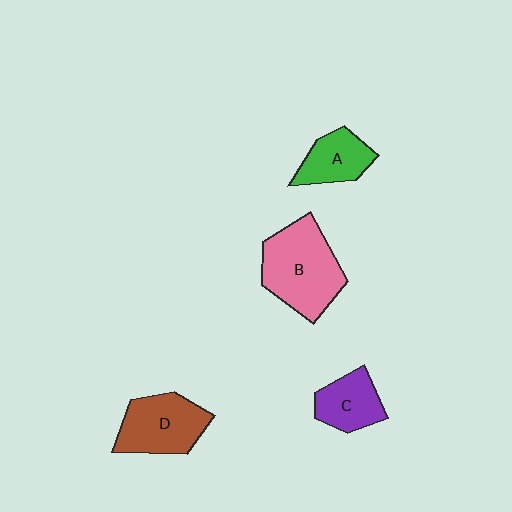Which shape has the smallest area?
Shape A (green).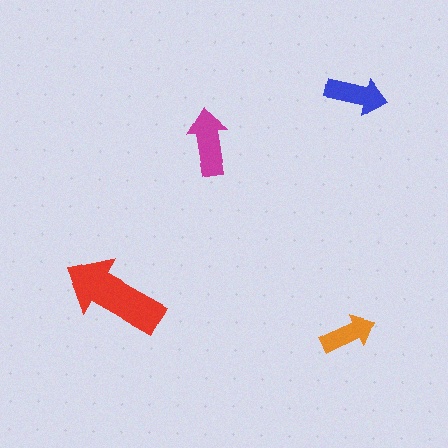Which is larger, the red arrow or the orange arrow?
The red one.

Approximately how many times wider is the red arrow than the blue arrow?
About 1.5 times wider.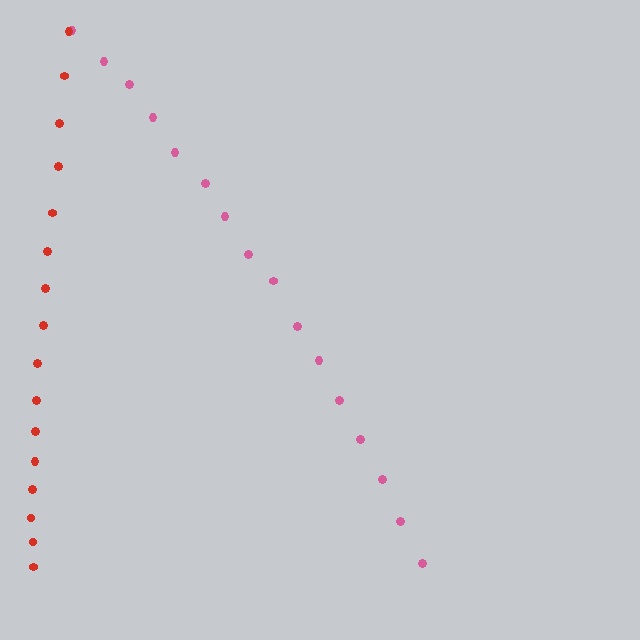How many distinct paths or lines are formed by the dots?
There are 2 distinct paths.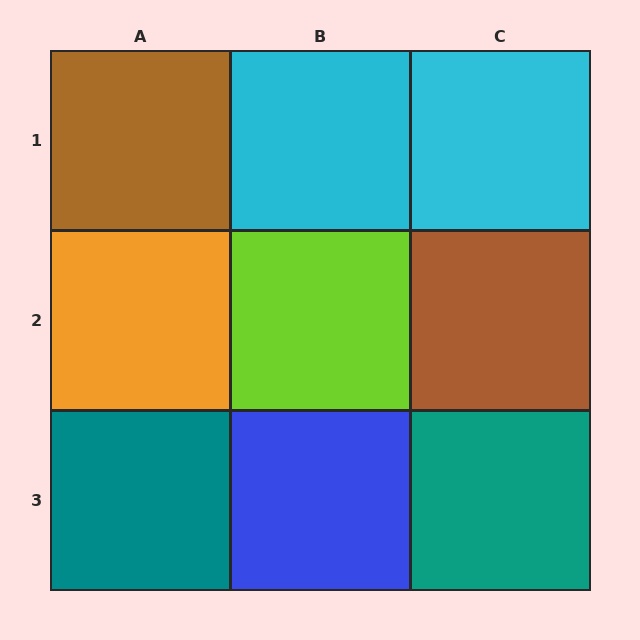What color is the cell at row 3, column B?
Blue.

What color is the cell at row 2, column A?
Orange.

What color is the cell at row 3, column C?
Teal.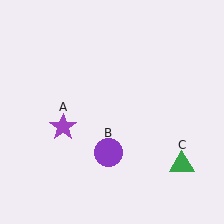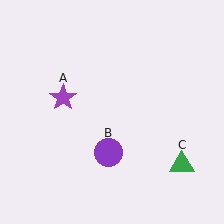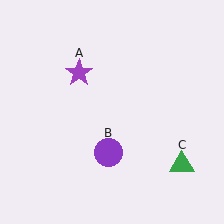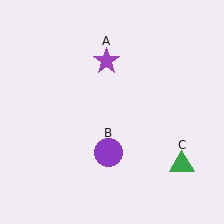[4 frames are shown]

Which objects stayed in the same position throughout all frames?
Purple circle (object B) and green triangle (object C) remained stationary.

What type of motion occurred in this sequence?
The purple star (object A) rotated clockwise around the center of the scene.